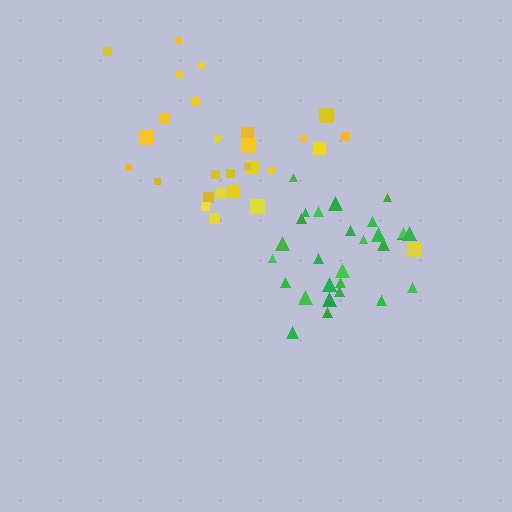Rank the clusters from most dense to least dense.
green, yellow.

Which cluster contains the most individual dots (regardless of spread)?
Green (28).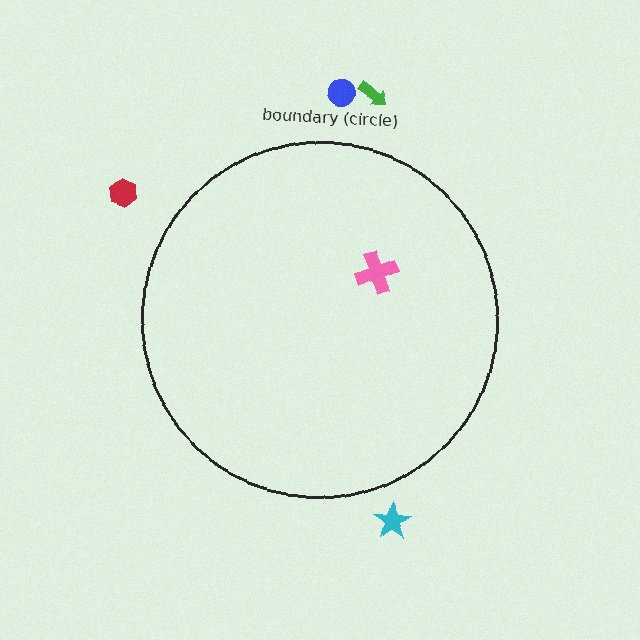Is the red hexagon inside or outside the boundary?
Outside.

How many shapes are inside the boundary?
1 inside, 4 outside.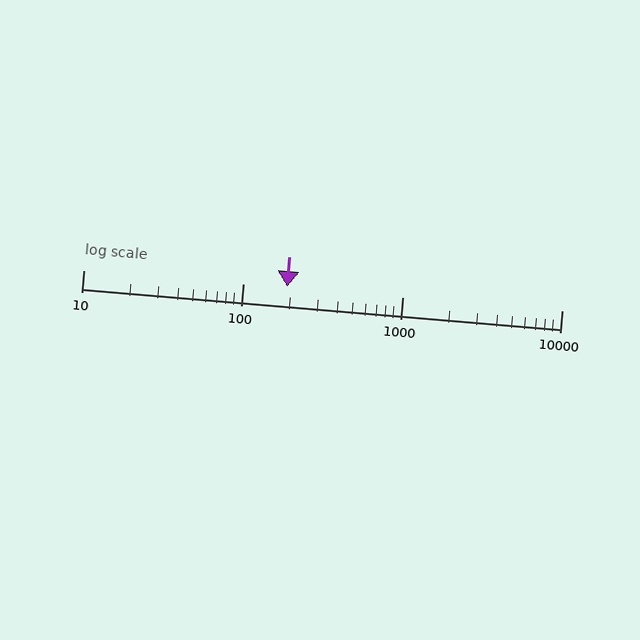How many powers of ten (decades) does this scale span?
The scale spans 3 decades, from 10 to 10000.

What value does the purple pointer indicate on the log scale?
The pointer indicates approximately 190.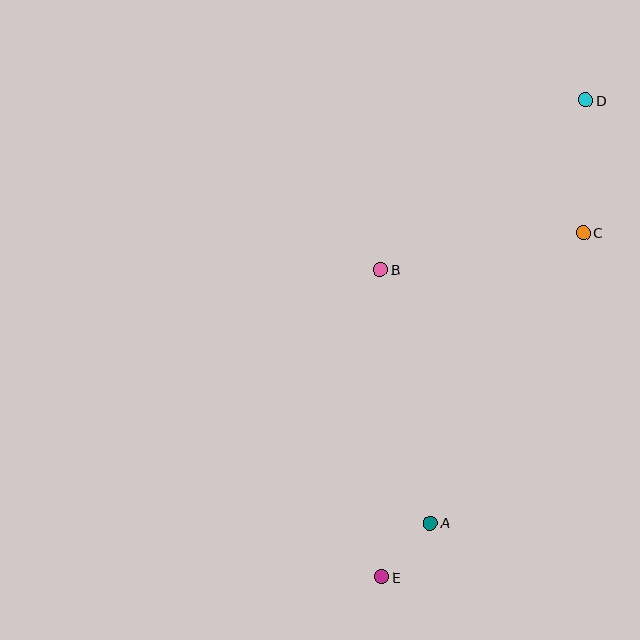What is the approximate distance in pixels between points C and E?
The distance between C and E is approximately 399 pixels.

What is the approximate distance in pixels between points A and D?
The distance between A and D is approximately 451 pixels.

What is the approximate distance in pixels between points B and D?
The distance between B and D is approximately 267 pixels.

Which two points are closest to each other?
Points A and E are closest to each other.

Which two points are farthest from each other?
Points D and E are farthest from each other.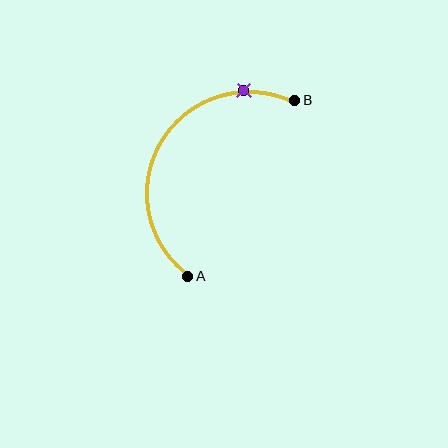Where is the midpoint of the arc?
The arc midpoint is the point on the curve farthest from the straight line joining A and B. It sits to the left of that line.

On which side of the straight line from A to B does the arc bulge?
The arc bulges to the left of the straight line connecting A and B.